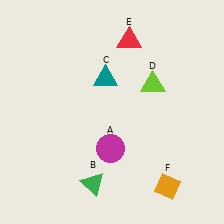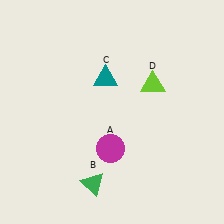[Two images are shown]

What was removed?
The red triangle (E), the orange diamond (F) were removed in Image 2.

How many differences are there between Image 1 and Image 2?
There are 2 differences between the two images.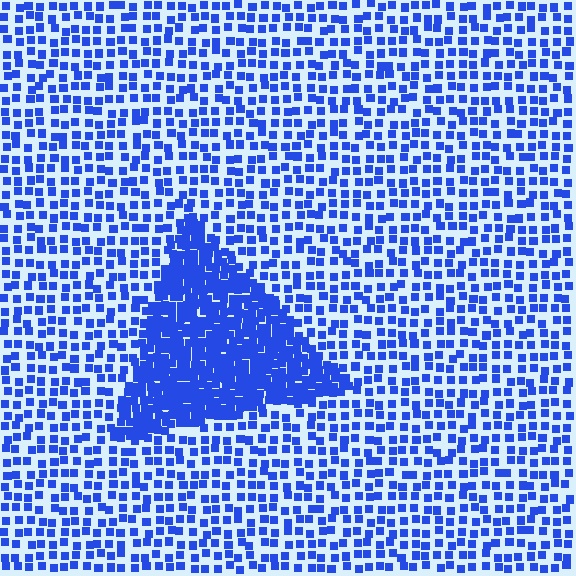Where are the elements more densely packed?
The elements are more densely packed inside the triangle boundary.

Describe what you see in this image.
The image contains small blue elements arranged at two different densities. A triangle-shaped region is visible where the elements are more densely packed than the surrounding area.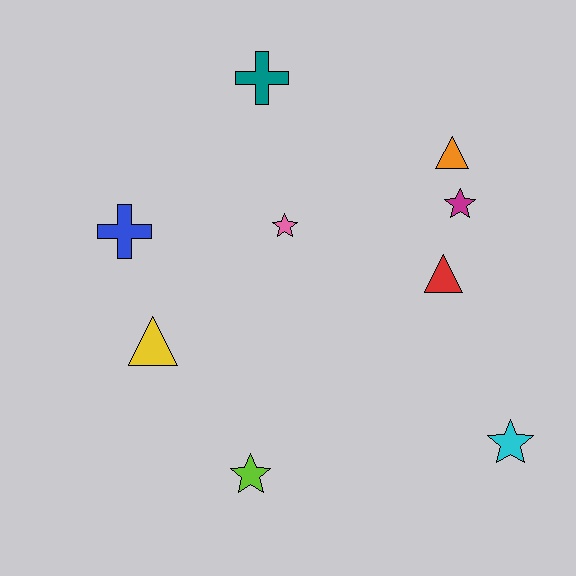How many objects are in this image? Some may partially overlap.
There are 9 objects.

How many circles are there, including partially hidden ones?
There are no circles.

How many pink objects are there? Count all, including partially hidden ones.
There is 1 pink object.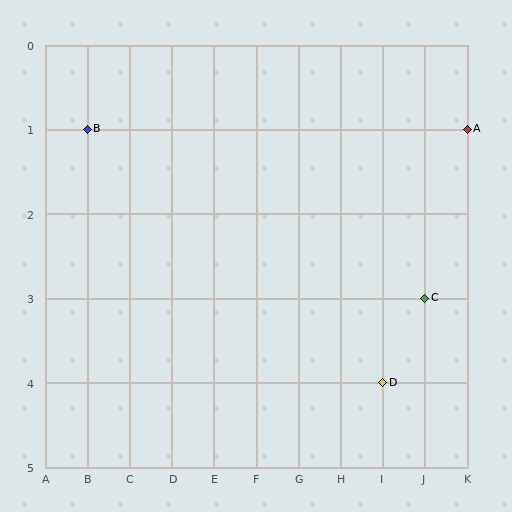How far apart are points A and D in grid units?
Points A and D are 2 columns and 3 rows apart (about 3.6 grid units diagonally).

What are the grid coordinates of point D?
Point D is at grid coordinates (I, 4).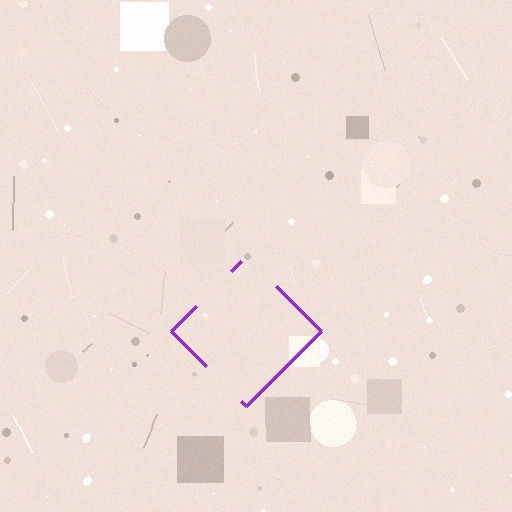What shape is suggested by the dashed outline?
The dashed outline suggests a diamond.